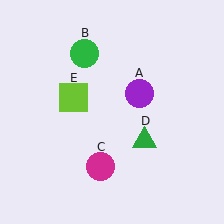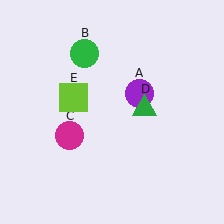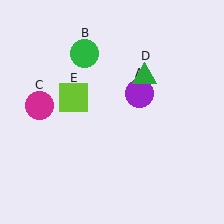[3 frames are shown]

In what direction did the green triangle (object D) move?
The green triangle (object D) moved up.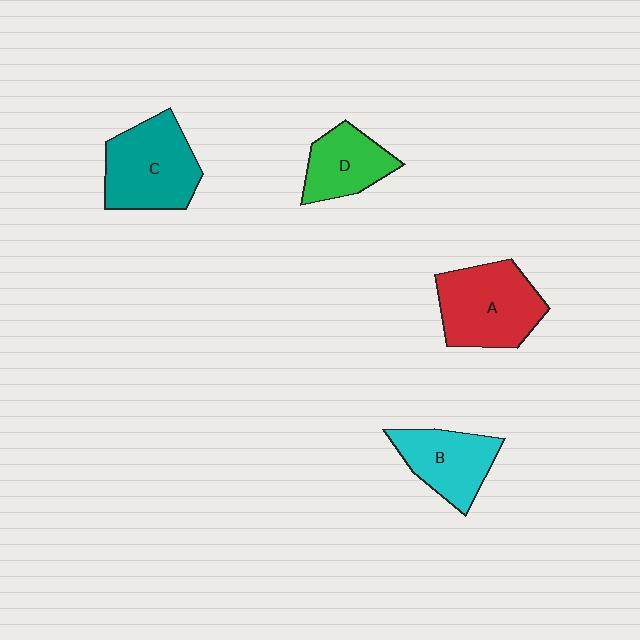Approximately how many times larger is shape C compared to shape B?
Approximately 1.3 times.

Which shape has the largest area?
Shape A (red).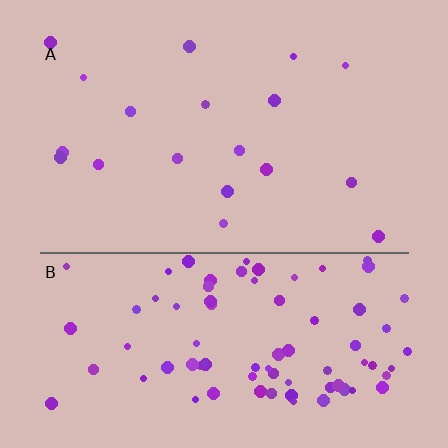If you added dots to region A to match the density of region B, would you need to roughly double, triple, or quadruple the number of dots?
Approximately quadruple.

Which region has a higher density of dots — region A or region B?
B (the bottom).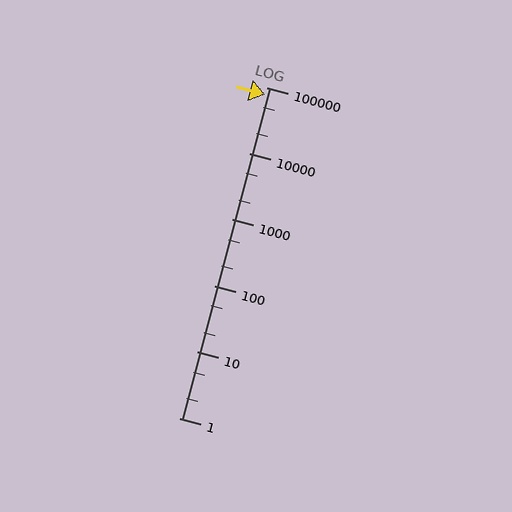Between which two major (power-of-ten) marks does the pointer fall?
The pointer is between 10000 and 100000.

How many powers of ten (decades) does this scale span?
The scale spans 5 decades, from 1 to 100000.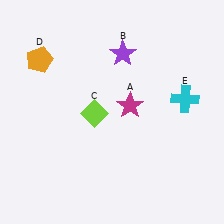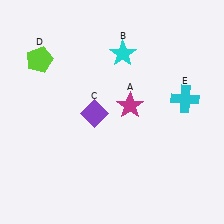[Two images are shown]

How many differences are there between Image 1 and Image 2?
There are 3 differences between the two images.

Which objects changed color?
B changed from purple to cyan. C changed from lime to purple. D changed from orange to lime.